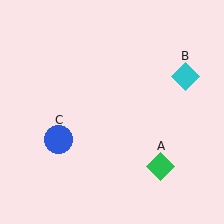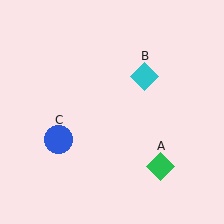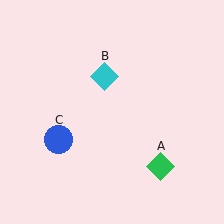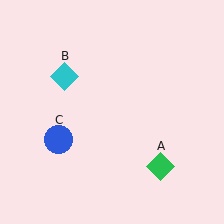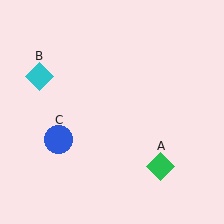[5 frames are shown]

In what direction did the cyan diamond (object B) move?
The cyan diamond (object B) moved left.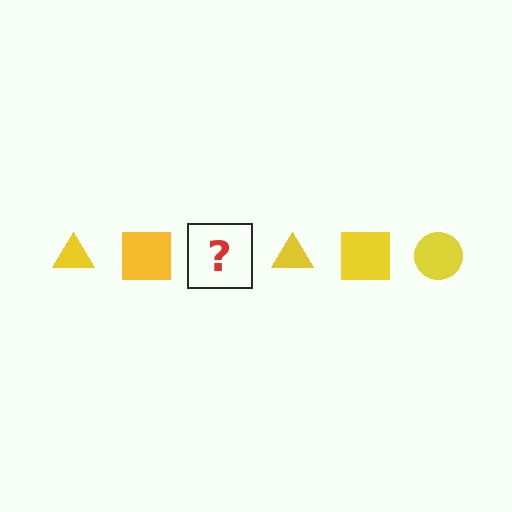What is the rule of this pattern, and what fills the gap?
The rule is that the pattern cycles through triangle, square, circle shapes in yellow. The gap should be filled with a yellow circle.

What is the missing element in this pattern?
The missing element is a yellow circle.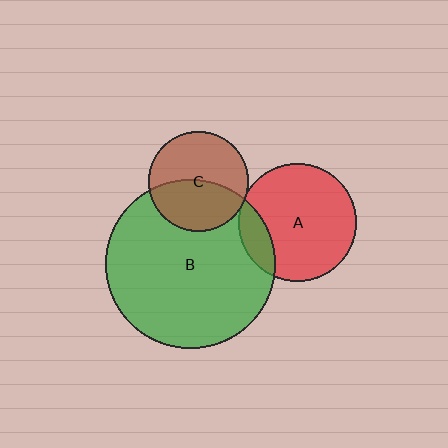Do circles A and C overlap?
Yes.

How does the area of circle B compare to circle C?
Approximately 2.9 times.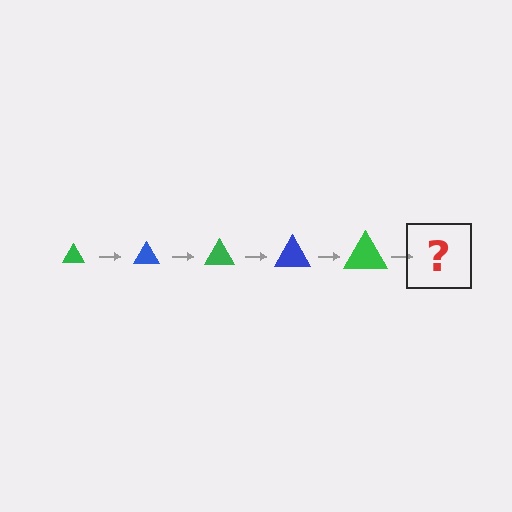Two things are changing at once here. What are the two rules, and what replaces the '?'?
The two rules are that the triangle grows larger each step and the color cycles through green and blue. The '?' should be a blue triangle, larger than the previous one.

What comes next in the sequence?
The next element should be a blue triangle, larger than the previous one.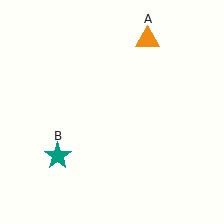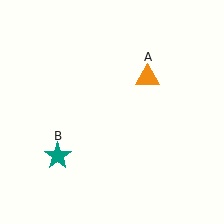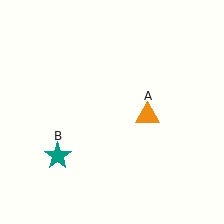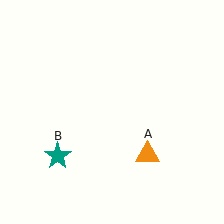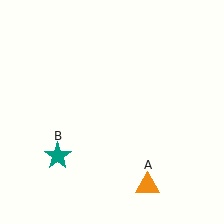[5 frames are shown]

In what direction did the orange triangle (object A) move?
The orange triangle (object A) moved down.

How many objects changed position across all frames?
1 object changed position: orange triangle (object A).